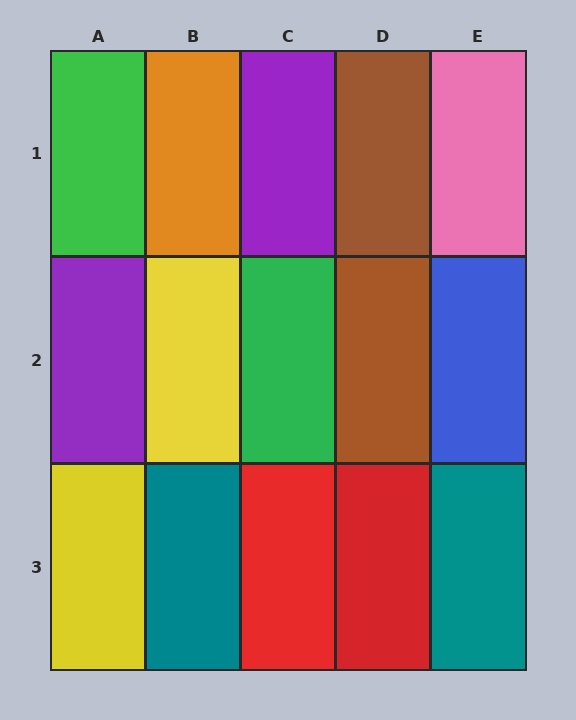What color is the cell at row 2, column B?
Yellow.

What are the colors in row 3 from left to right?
Yellow, teal, red, red, teal.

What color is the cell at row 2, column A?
Purple.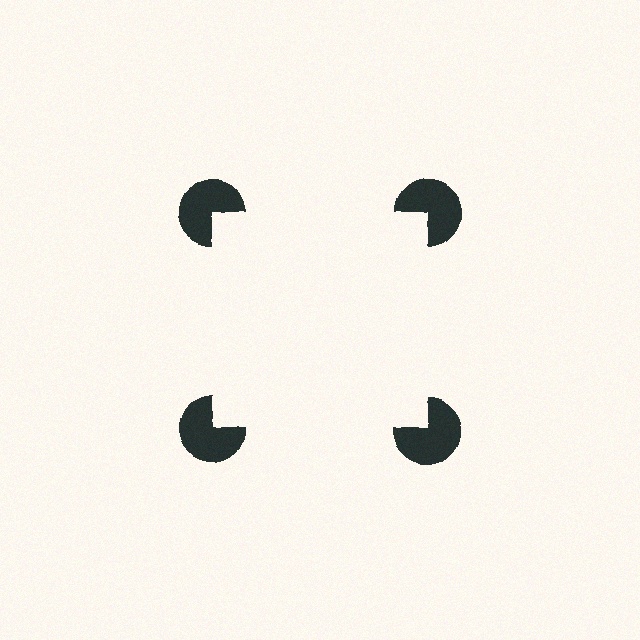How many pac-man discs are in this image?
There are 4 — one at each vertex of the illusory square.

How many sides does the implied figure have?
4 sides.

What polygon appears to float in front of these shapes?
An illusory square — its edges are inferred from the aligned wedge cuts in the pac-man discs, not physically drawn.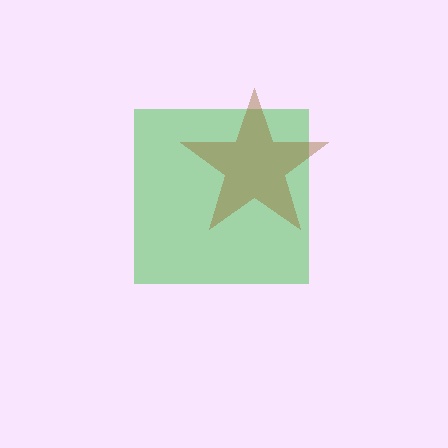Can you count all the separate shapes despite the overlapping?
Yes, there are 2 separate shapes.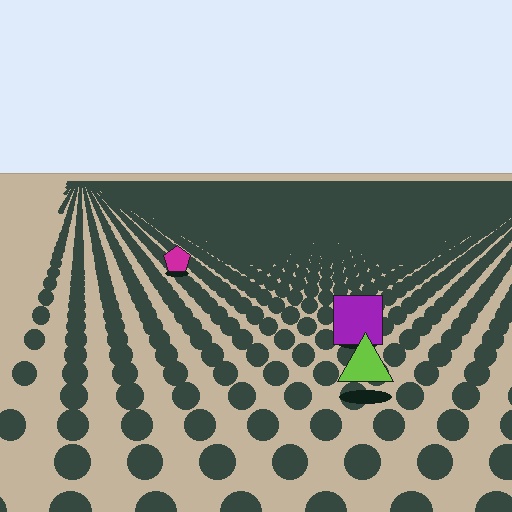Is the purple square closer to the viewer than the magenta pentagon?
Yes. The purple square is closer — you can tell from the texture gradient: the ground texture is coarser near it.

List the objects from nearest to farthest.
From nearest to farthest: the lime triangle, the purple square, the magenta pentagon.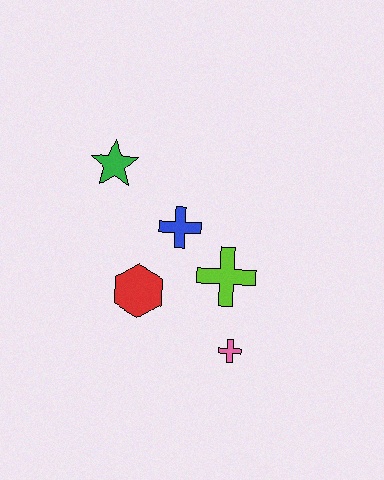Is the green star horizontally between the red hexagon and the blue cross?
No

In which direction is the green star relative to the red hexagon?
The green star is above the red hexagon.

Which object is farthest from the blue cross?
The pink cross is farthest from the blue cross.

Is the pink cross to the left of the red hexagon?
No